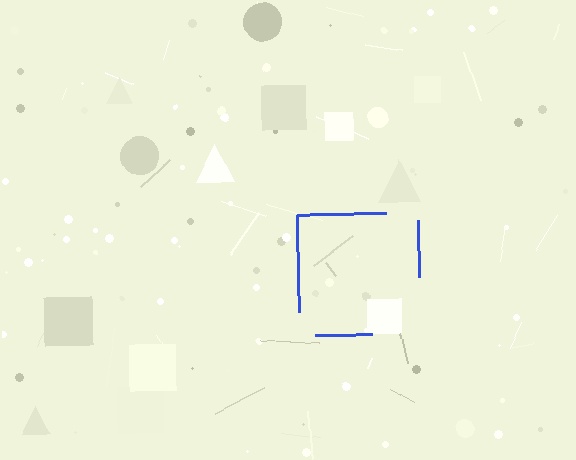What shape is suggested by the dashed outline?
The dashed outline suggests a square.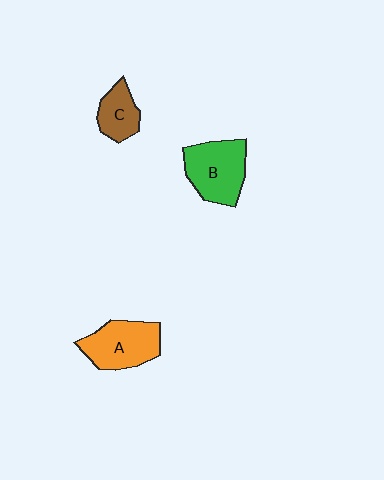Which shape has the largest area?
Shape B (green).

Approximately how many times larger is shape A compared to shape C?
Approximately 1.7 times.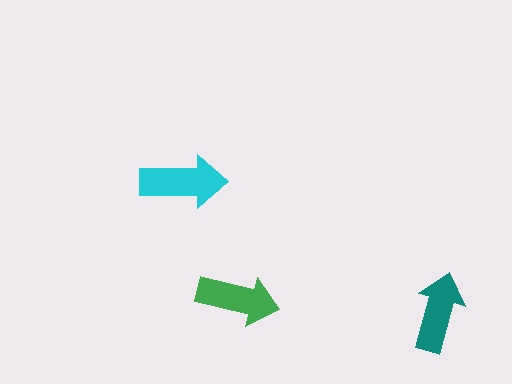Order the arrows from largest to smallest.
the cyan one, the green one, the teal one.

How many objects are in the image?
There are 3 objects in the image.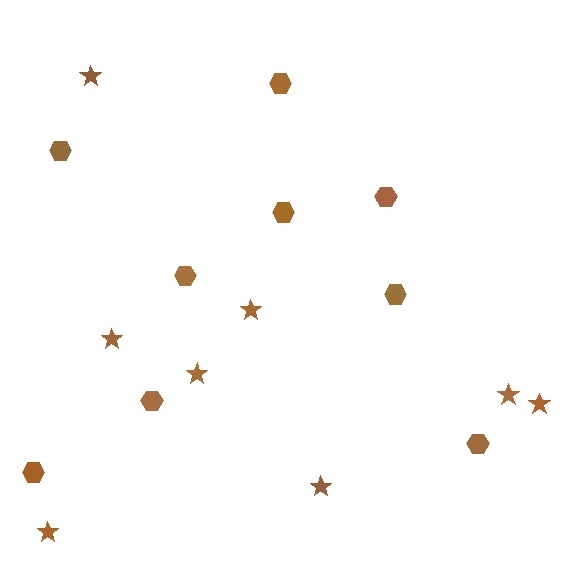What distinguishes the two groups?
There are 2 groups: one group of hexagons (9) and one group of stars (8).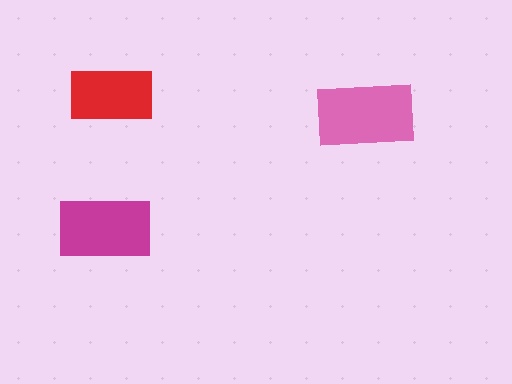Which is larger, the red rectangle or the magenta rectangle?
The magenta one.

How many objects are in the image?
There are 3 objects in the image.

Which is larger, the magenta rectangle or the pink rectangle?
The pink one.